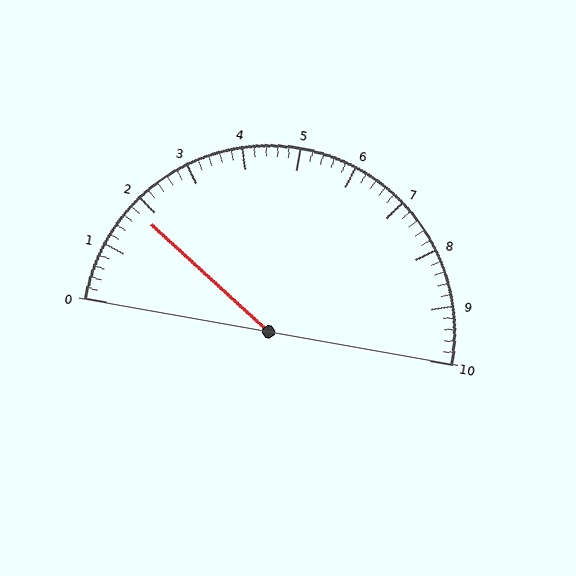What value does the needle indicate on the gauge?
The needle indicates approximately 1.8.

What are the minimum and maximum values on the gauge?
The gauge ranges from 0 to 10.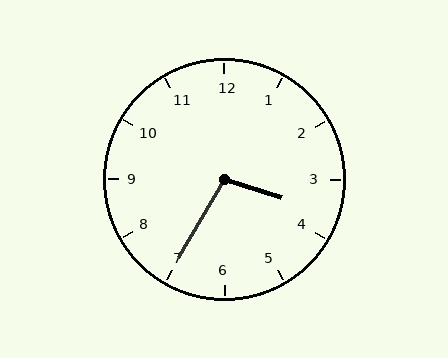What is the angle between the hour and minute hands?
Approximately 102 degrees.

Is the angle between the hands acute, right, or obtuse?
It is obtuse.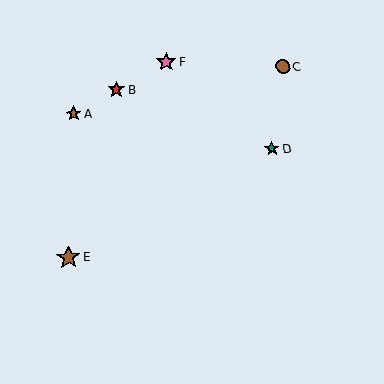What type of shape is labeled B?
Shape B is a red star.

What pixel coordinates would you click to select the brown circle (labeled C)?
Click at (283, 66) to select the brown circle C.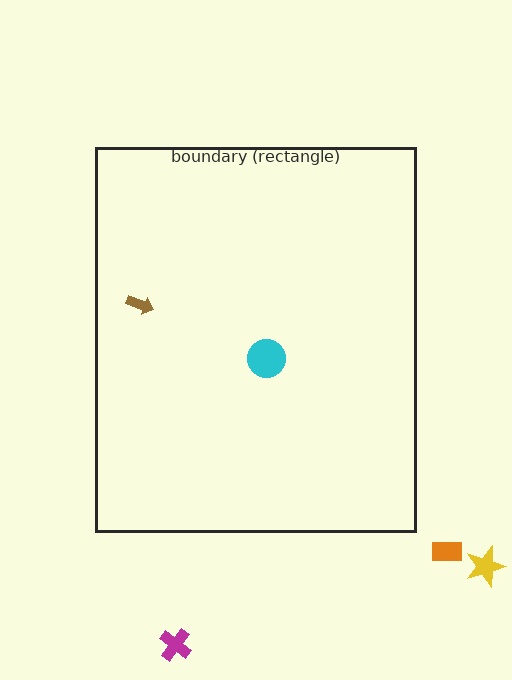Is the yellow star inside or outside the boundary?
Outside.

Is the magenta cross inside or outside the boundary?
Outside.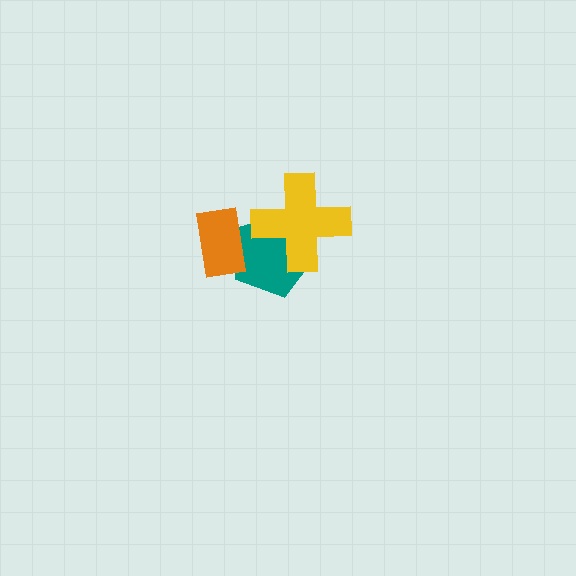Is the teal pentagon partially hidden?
Yes, it is partially covered by another shape.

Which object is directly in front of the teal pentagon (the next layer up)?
The orange rectangle is directly in front of the teal pentagon.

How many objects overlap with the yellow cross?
1 object overlaps with the yellow cross.